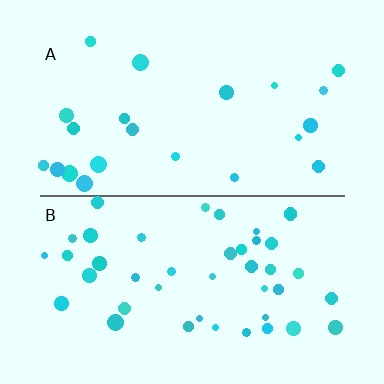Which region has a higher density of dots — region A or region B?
B (the bottom).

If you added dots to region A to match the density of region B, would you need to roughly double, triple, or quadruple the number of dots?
Approximately double.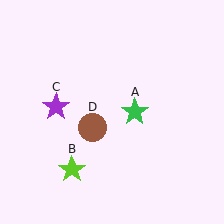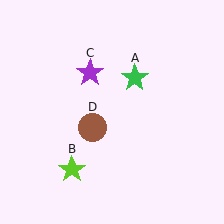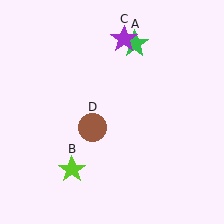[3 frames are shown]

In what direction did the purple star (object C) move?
The purple star (object C) moved up and to the right.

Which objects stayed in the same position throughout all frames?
Lime star (object B) and brown circle (object D) remained stationary.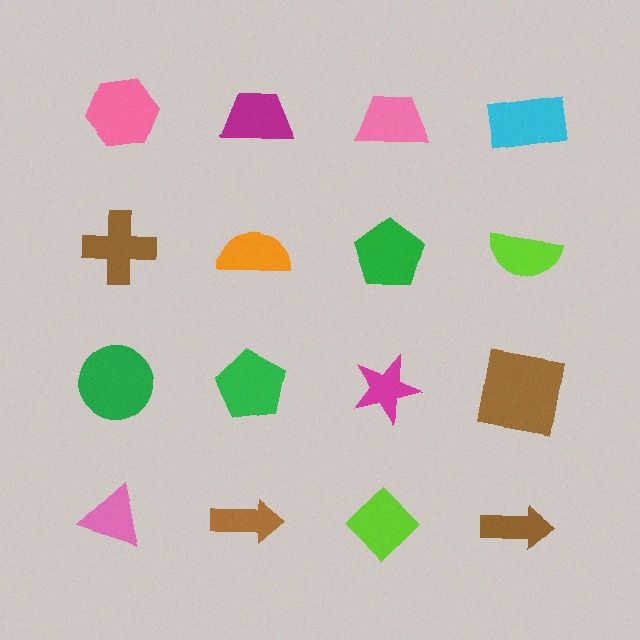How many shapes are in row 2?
4 shapes.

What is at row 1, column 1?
A pink hexagon.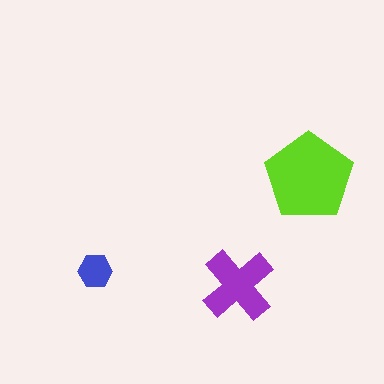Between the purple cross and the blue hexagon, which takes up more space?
The purple cross.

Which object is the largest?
The lime pentagon.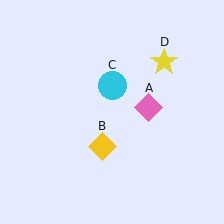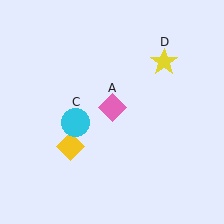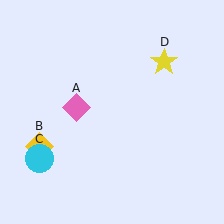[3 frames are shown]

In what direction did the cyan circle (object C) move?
The cyan circle (object C) moved down and to the left.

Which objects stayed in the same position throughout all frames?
Yellow star (object D) remained stationary.